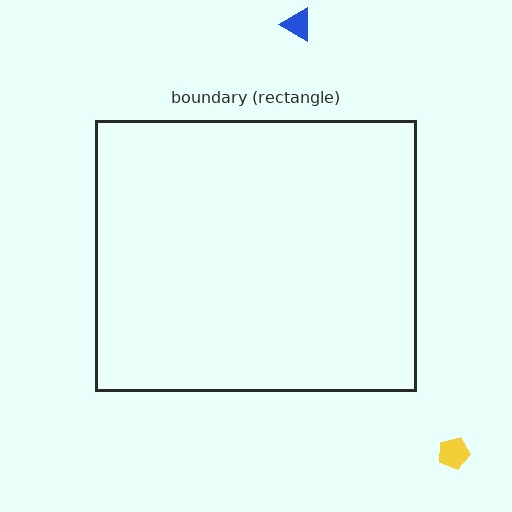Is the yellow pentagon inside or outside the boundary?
Outside.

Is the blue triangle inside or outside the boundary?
Outside.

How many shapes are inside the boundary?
0 inside, 2 outside.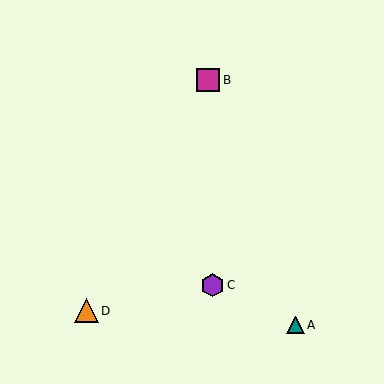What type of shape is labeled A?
Shape A is a teal triangle.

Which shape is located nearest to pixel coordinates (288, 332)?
The teal triangle (labeled A) at (296, 325) is nearest to that location.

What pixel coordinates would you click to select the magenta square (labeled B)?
Click at (208, 80) to select the magenta square B.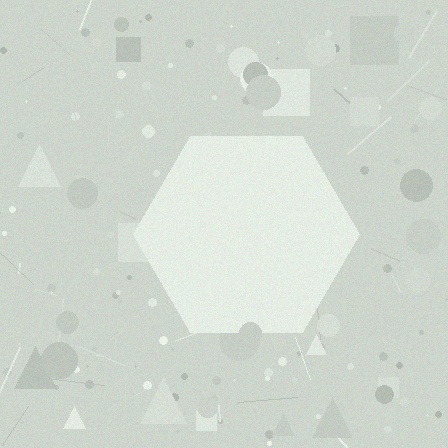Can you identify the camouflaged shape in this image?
The camouflaged shape is a hexagon.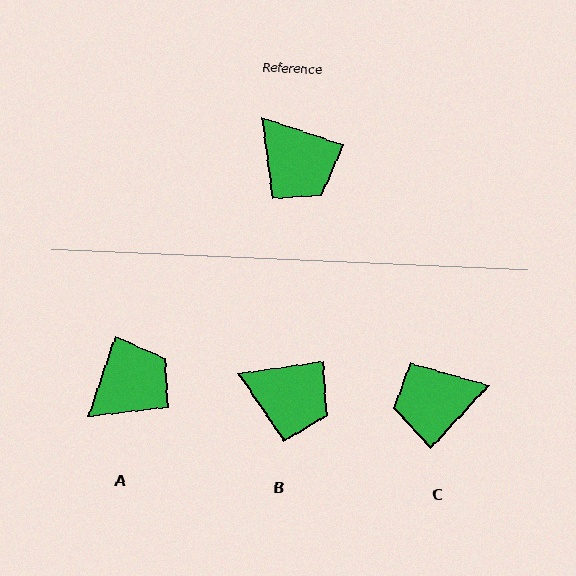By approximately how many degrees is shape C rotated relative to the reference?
Approximately 114 degrees clockwise.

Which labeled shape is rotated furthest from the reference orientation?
C, about 114 degrees away.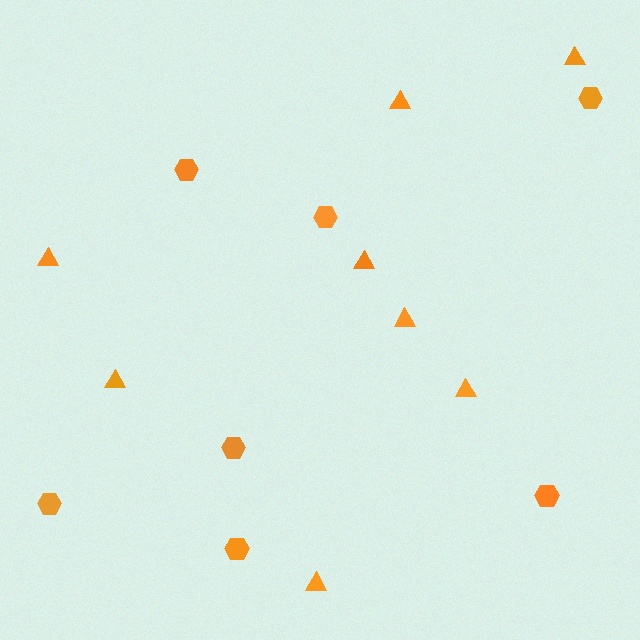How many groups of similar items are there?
There are 2 groups: one group of triangles (8) and one group of hexagons (7).